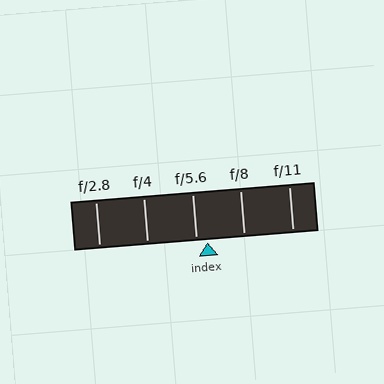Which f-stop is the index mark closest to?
The index mark is closest to f/5.6.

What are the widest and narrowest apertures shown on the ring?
The widest aperture shown is f/2.8 and the narrowest is f/11.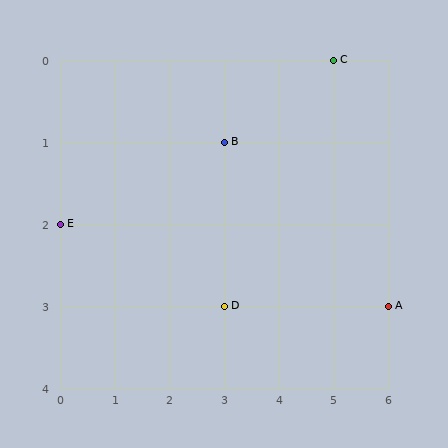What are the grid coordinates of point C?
Point C is at grid coordinates (5, 0).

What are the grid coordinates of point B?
Point B is at grid coordinates (3, 1).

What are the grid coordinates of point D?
Point D is at grid coordinates (3, 3).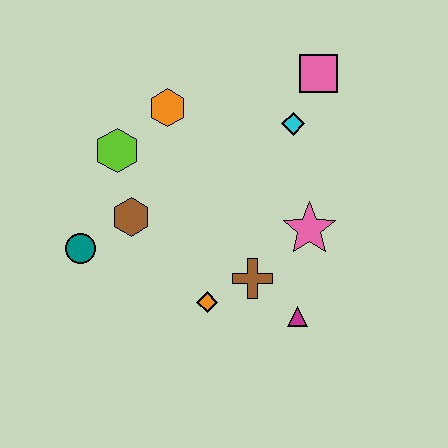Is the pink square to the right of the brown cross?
Yes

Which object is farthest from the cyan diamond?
The teal circle is farthest from the cyan diamond.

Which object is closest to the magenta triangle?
The brown cross is closest to the magenta triangle.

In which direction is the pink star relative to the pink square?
The pink star is below the pink square.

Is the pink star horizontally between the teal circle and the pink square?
Yes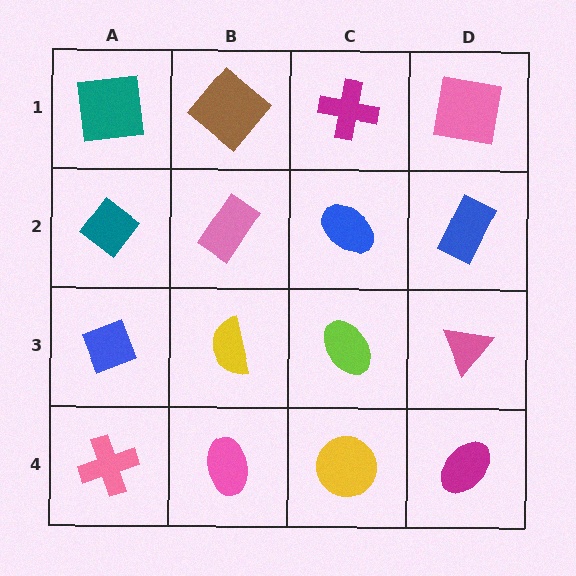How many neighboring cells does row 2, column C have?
4.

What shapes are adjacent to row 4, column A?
A blue diamond (row 3, column A), a pink ellipse (row 4, column B).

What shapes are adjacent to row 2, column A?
A teal square (row 1, column A), a blue diamond (row 3, column A), a pink rectangle (row 2, column B).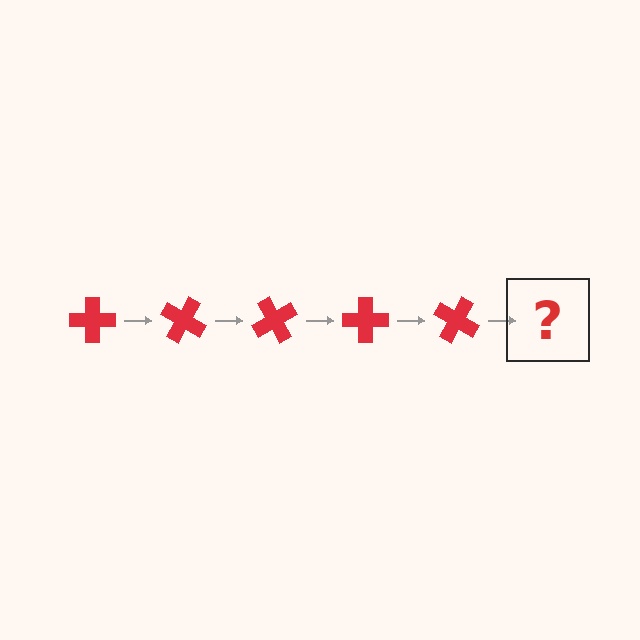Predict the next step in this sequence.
The next step is a red cross rotated 150 degrees.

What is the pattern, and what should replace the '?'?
The pattern is that the cross rotates 30 degrees each step. The '?' should be a red cross rotated 150 degrees.